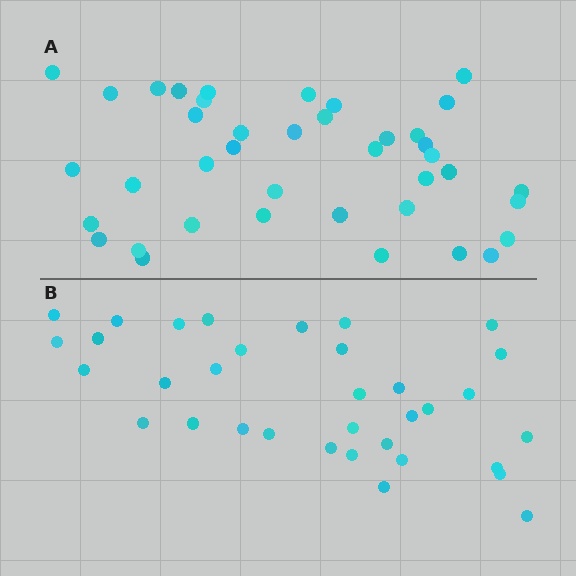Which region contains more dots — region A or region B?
Region A (the top region) has more dots.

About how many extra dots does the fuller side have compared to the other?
Region A has about 6 more dots than region B.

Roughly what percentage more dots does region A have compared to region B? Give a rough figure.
About 20% more.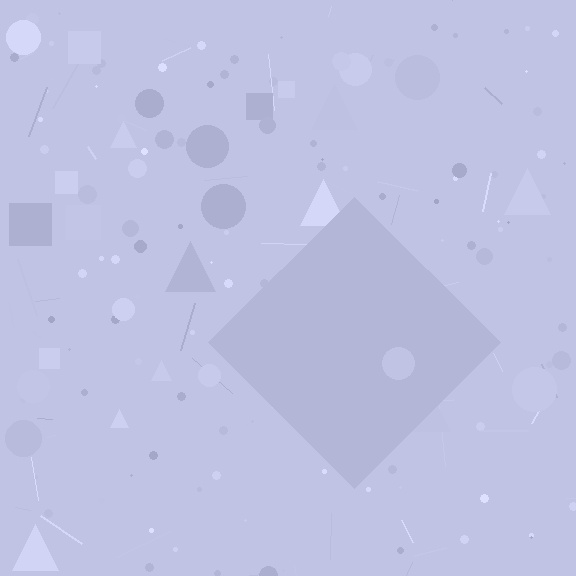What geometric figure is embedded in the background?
A diamond is embedded in the background.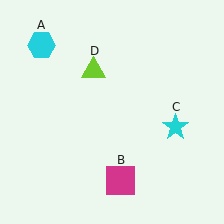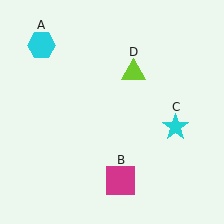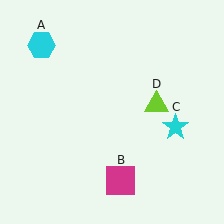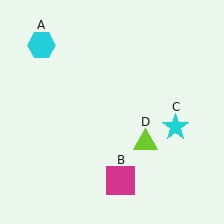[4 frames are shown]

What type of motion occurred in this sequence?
The lime triangle (object D) rotated clockwise around the center of the scene.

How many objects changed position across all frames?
1 object changed position: lime triangle (object D).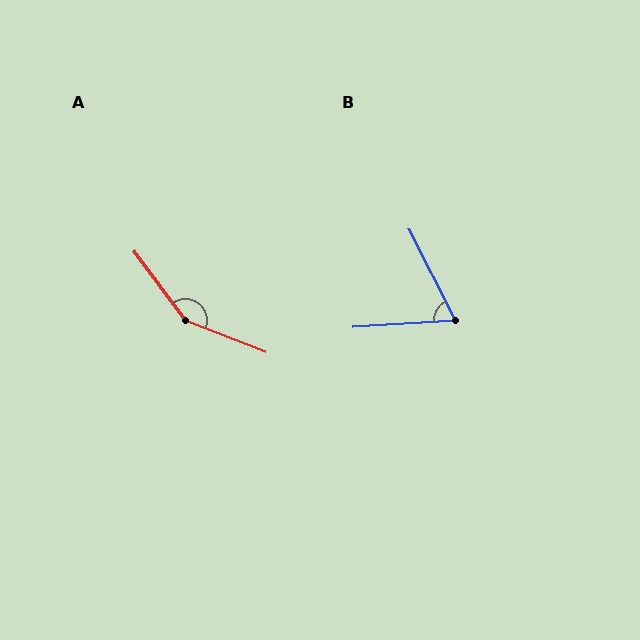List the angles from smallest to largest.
B (67°), A (148°).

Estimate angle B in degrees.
Approximately 67 degrees.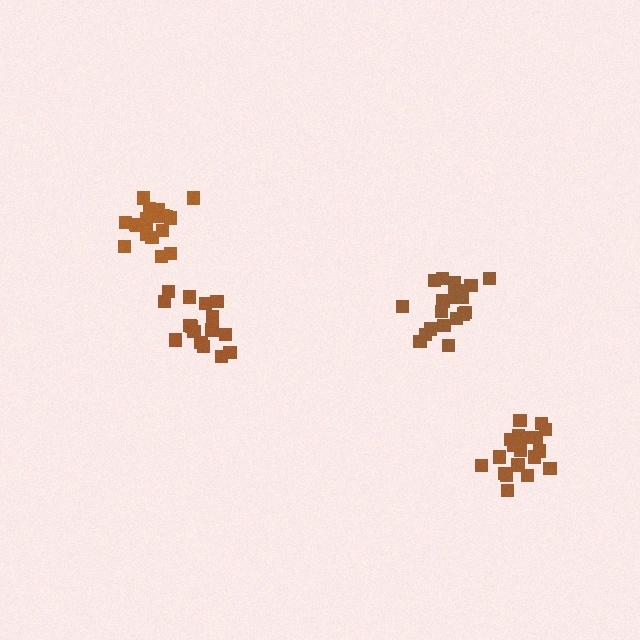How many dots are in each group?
Group 1: 16 dots, Group 2: 20 dots, Group 3: 19 dots, Group 4: 20 dots (75 total).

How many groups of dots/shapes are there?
There are 4 groups.